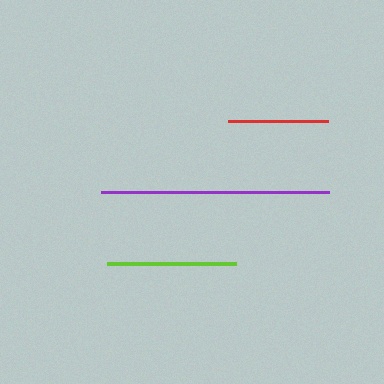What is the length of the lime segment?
The lime segment is approximately 129 pixels long.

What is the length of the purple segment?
The purple segment is approximately 227 pixels long.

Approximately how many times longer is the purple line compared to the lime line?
The purple line is approximately 1.8 times the length of the lime line.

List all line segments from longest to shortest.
From longest to shortest: purple, lime, red.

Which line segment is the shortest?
The red line is the shortest at approximately 100 pixels.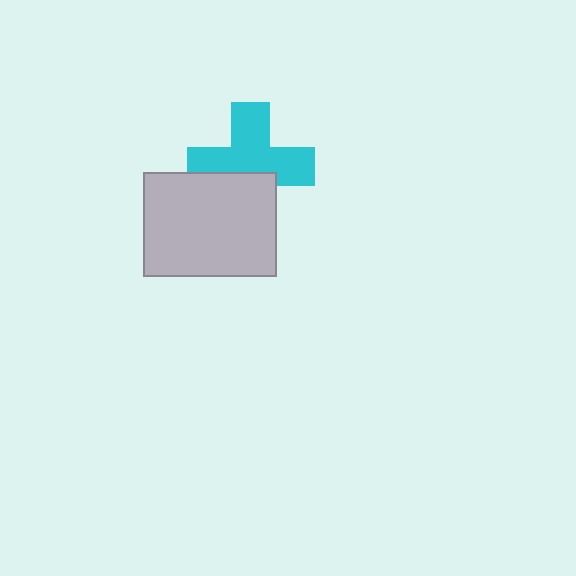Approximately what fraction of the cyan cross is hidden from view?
Roughly 36% of the cyan cross is hidden behind the light gray rectangle.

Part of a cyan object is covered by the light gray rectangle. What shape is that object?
It is a cross.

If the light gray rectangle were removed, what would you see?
You would see the complete cyan cross.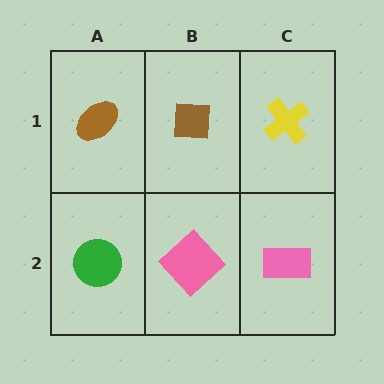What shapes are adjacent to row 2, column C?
A yellow cross (row 1, column C), a pink diamond (row 2, column B).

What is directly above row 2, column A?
A brown ellipse.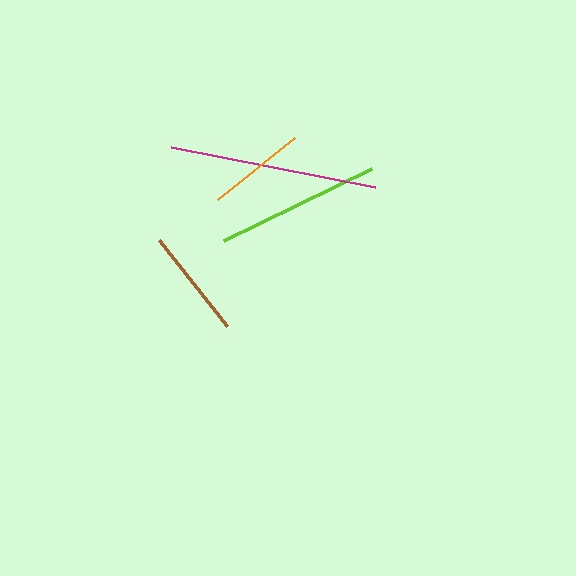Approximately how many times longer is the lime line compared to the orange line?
The lime line is approximately 1.7 times the length of the orange line.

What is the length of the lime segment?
The lime segment is approximately 164 pixels long.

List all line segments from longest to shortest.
From longest to shortest: magenta, lime, brown, orange.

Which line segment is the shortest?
The orange line is the shortest at approximately 99 pixels.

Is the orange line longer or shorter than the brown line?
The brown line is longer than the orange line.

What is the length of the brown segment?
The brown segment is approximately 110 pixels long.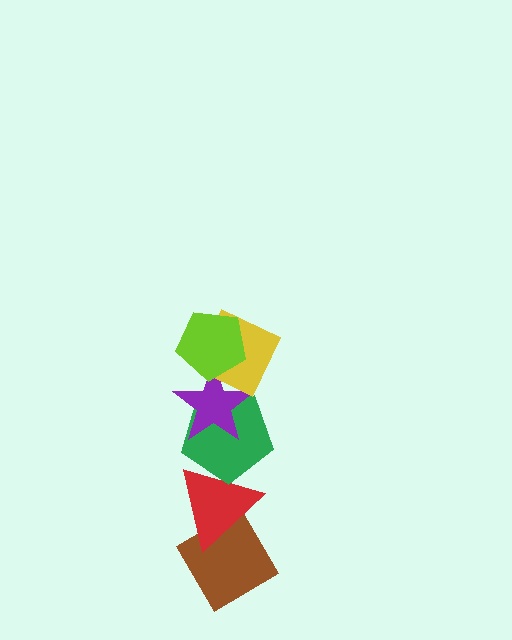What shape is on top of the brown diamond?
The red triangle is on top of the brown diamond.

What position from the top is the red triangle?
The red triangle is 5th from the top.